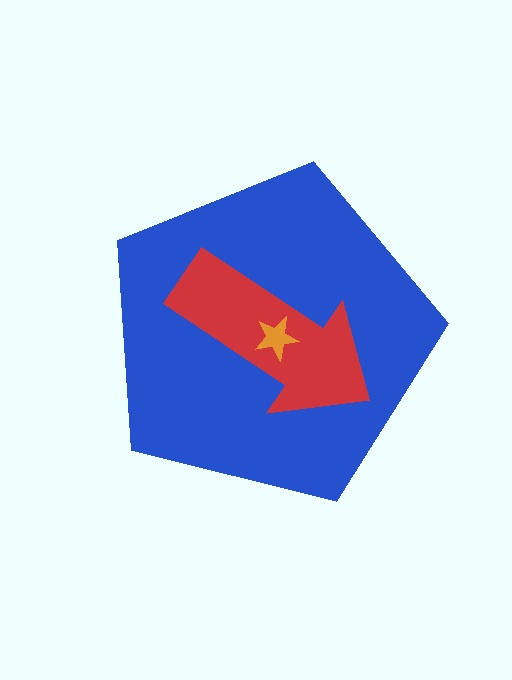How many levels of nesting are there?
3.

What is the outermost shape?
The blue pentagon.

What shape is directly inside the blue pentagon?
The red arrow.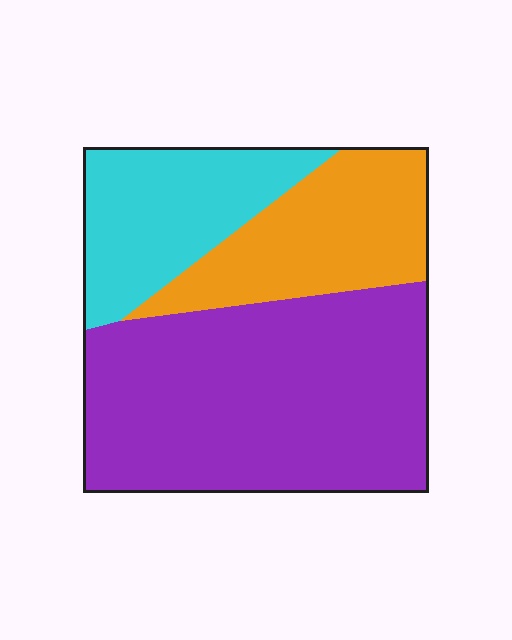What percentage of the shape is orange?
Orange takes up about one quarter (1/4) of the shape.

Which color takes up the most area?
Purple, at roughly 55%.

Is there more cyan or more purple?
Purple.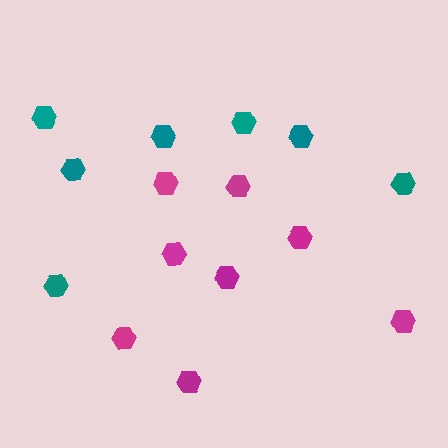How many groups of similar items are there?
There are 2 groups: one group of magenta hexagons (8) and one group of teal hexagons (7).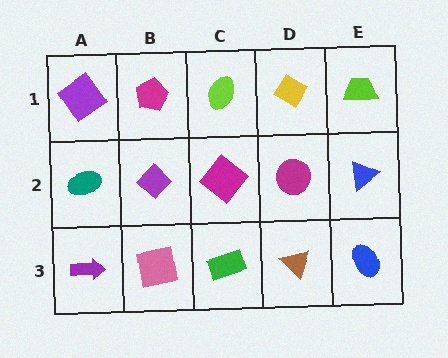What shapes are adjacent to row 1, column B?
A purple diamond (row 2, column B), a purple diamond (row 1, column A), a lime ellipse (row 1, column C).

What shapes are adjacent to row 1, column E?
A blue triangle (row 2, column E), a yellow diamond (row 1, column D).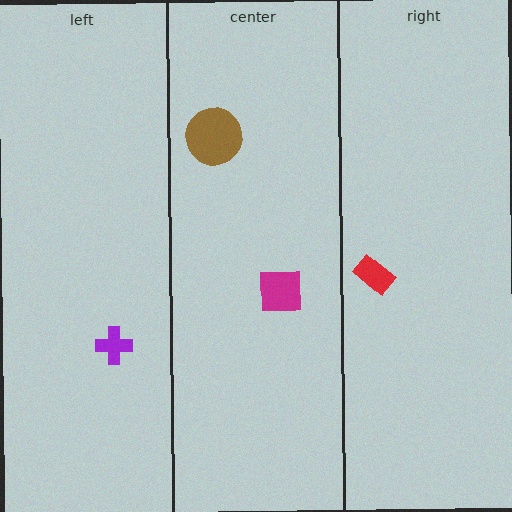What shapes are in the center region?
The brown circle, the magenta square.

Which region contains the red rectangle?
The right region.